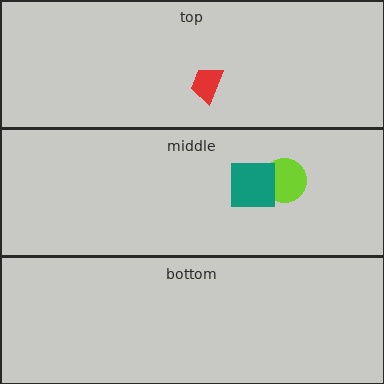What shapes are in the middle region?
The lime circle, the teal square.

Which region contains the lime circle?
The middle region.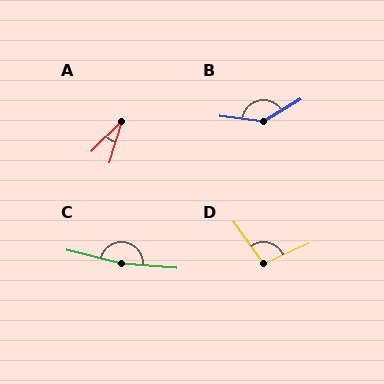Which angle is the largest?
C, at approximately 170 degrees.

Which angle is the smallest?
A, at approximately 28 degrees.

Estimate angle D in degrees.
Approximately 101 degrees.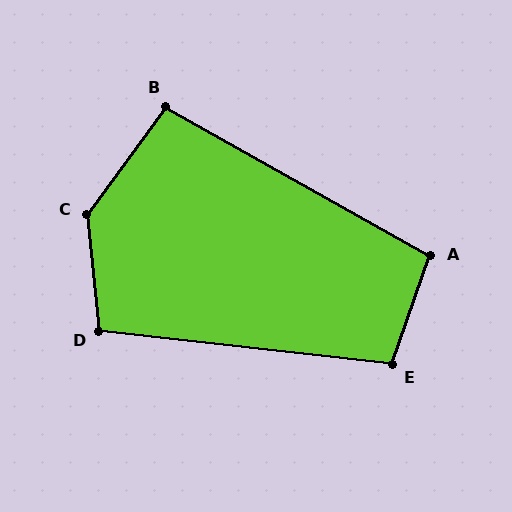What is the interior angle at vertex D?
Approximately 102 degrees (obtuse).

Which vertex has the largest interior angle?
C, at approximately 138 degrees.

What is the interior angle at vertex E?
Approximately 103 degrees (obtuse).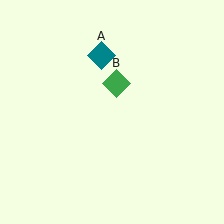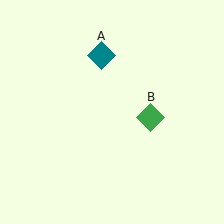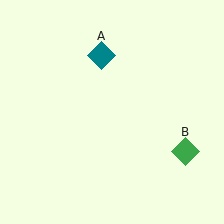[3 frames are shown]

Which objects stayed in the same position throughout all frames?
Teal diamond (object A) remained stationary.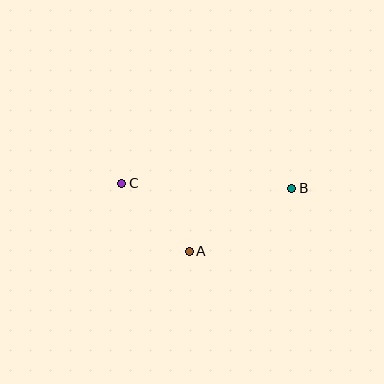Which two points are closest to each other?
Points A and C are closest to each other.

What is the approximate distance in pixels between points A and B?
The distance between A and B is approximately 120 pixels.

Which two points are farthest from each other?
Points B and C are farthest from each other.